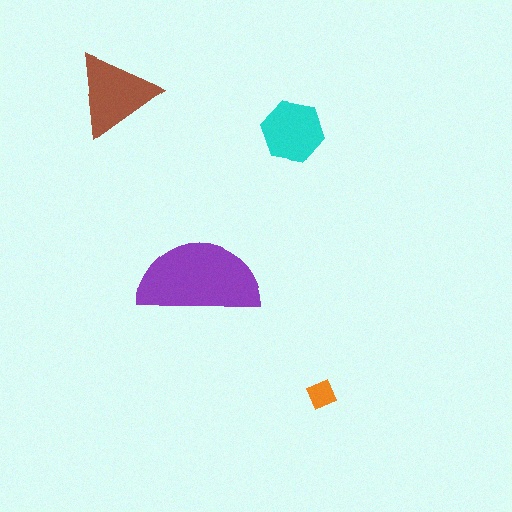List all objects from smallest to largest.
The orange diamond, the cyan hexagon, the brown triangle, the purple semicircle.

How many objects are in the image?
There are 4 objects in the image.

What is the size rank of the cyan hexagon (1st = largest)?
3rd.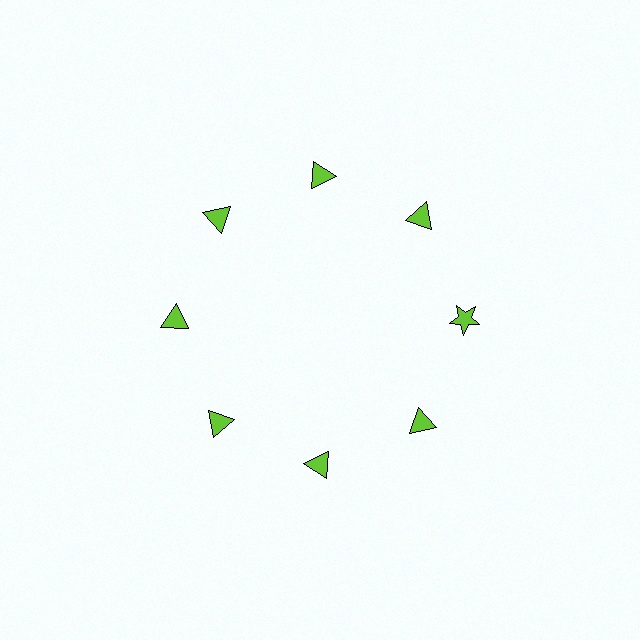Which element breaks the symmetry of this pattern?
The lime star at roughly the 3 o'clock position breaks the symmetry. All other shapes are lime triangles.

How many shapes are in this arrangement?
There are 8 shapes arranged in a ring pattern.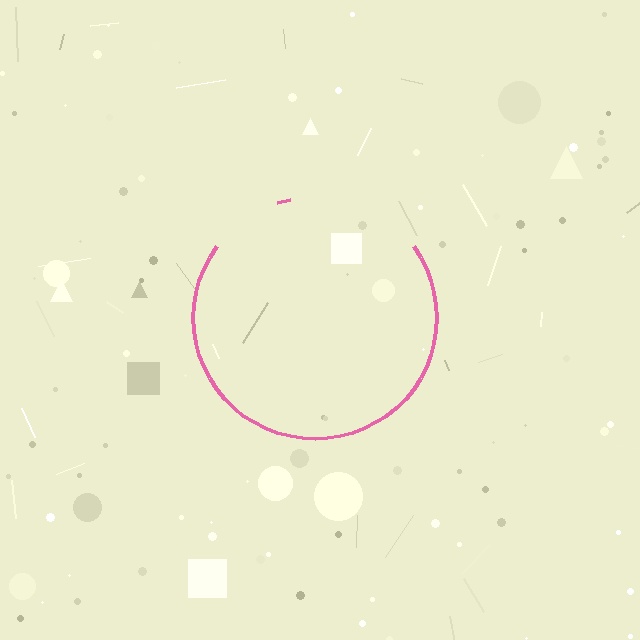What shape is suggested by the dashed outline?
The dashed outline suggests a circle.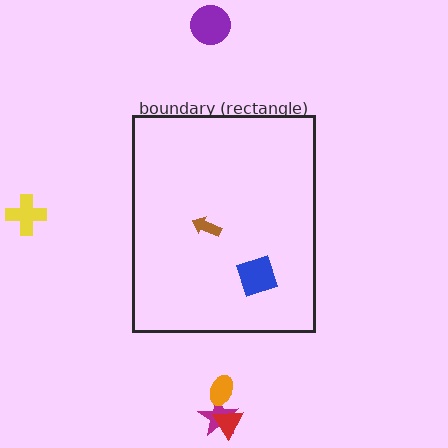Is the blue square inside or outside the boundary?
Inside.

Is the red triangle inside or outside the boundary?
Outside.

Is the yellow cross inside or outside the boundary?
Outside.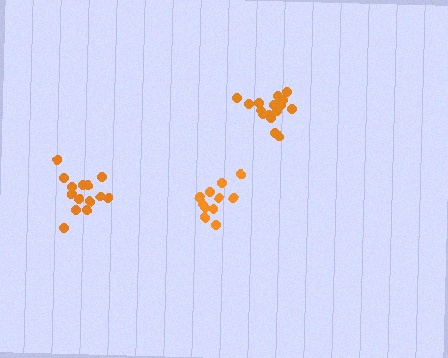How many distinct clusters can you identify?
There are 3 distinct clusters.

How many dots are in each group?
Group 1: 11 dots, Group 2: 14 dots, Group 3: 17 dots (42 total).